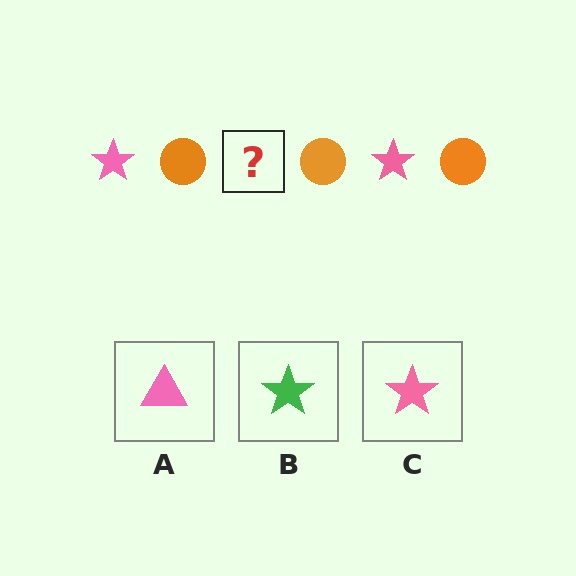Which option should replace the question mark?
Option C.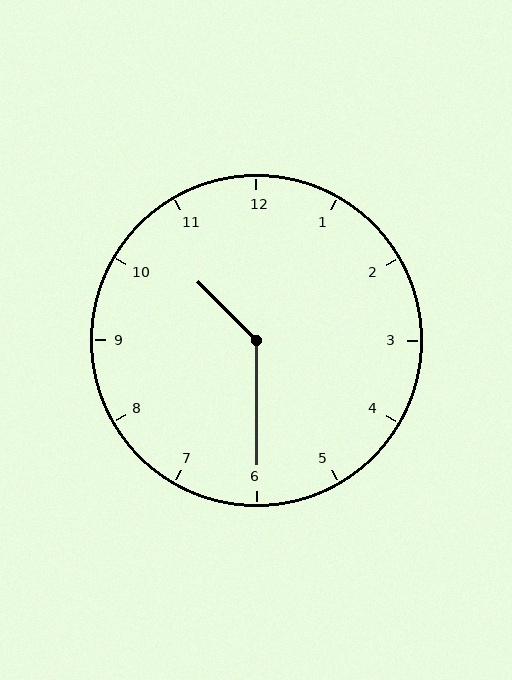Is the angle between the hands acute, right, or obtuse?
It is obtuse.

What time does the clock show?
10:30.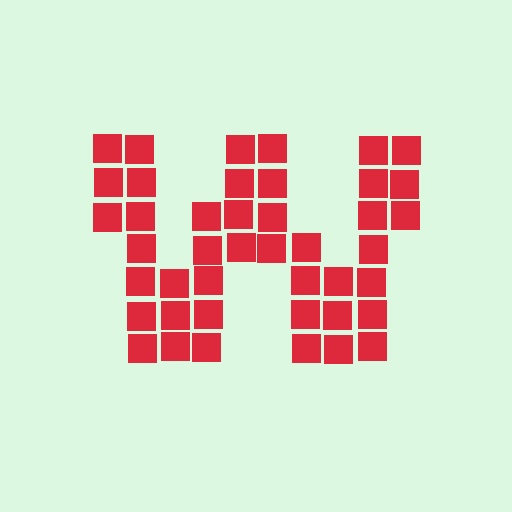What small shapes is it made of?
It is made of small squares.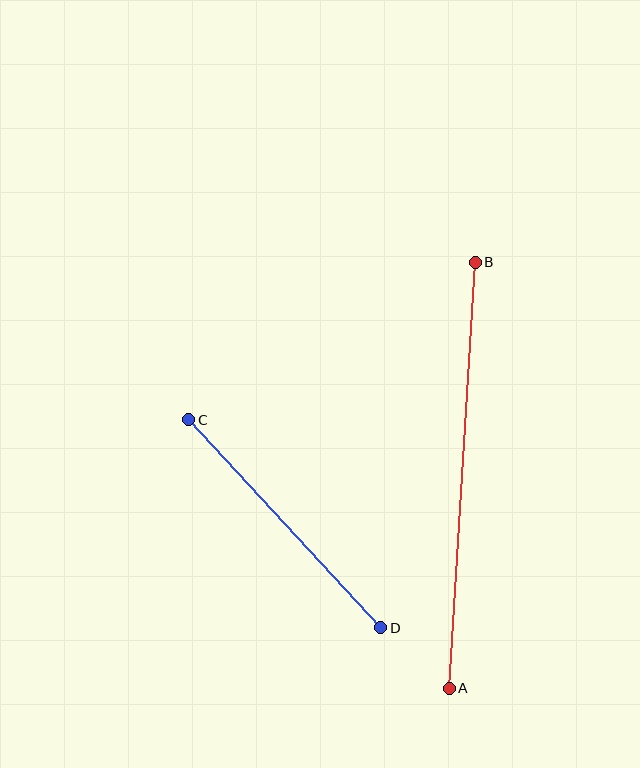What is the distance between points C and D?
The distance is approximately 283 pixels.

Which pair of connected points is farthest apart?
Points A and B are farthest apart.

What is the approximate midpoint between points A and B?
The midpoint is at approximately (462, 475) pixels.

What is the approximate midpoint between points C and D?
The midpoint is at approximately (285, 524) pixels.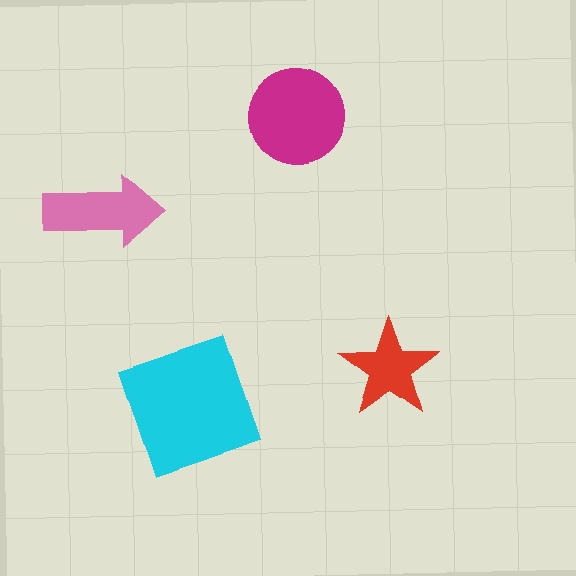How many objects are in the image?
There are 4 objects in the image.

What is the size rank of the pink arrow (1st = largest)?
3rd.